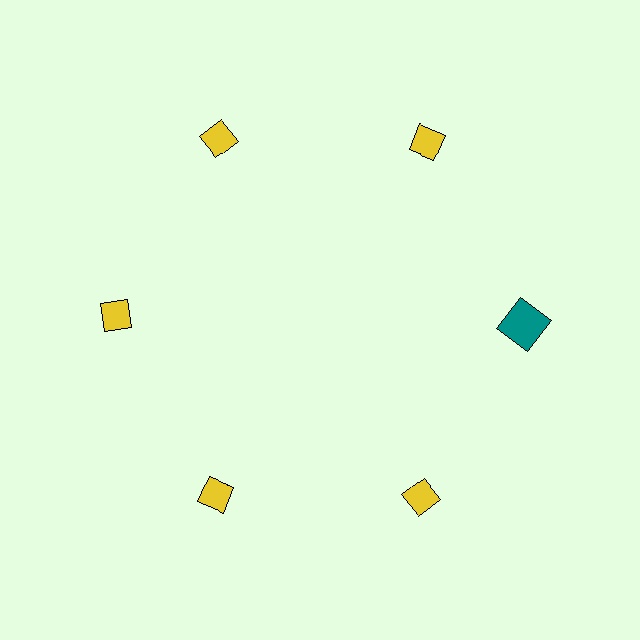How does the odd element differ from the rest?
It differs in both color (teal instead of yellow) and shape (square instead of diamond).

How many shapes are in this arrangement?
There are 6 shapes arranged in a ring pattern.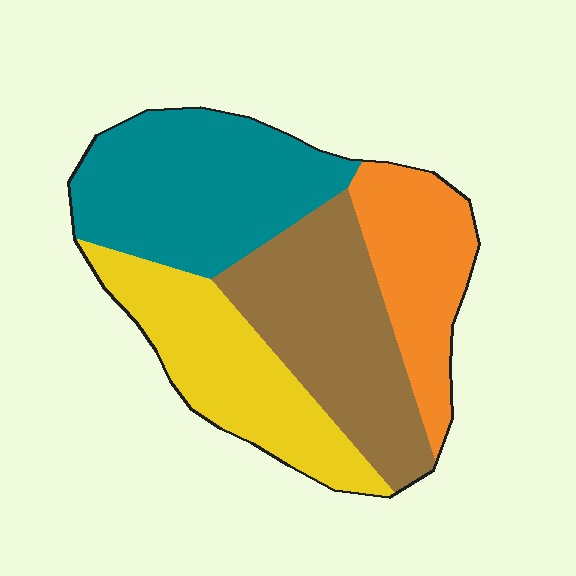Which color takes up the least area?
Orange, at roughly 20%.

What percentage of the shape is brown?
Brown takes up about one quarter (1/4) of the shape.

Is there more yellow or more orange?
Yellow.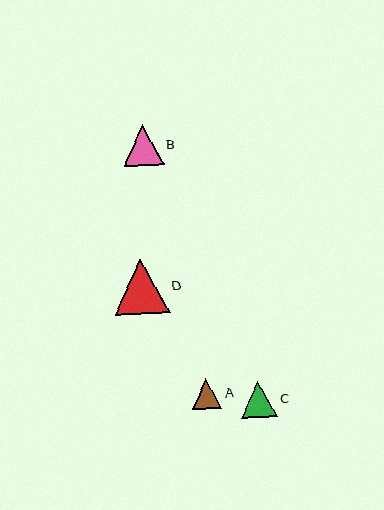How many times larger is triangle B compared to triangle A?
Triangle B is approximately 1.3 times the size of triangle A.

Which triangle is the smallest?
Triangle A is the smallest with a size of approximately 30 pixels.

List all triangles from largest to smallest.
From largest to smallest: D, B, C, A.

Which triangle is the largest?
Triangle D is the largest with a size of approximately 55 pixels.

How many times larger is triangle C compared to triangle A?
Triangle C is approximately 1.2 times the size of triangle A.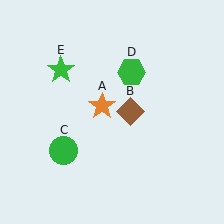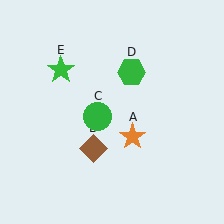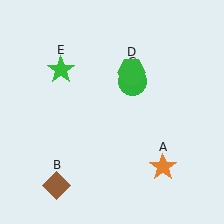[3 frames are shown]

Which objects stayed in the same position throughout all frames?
Green hexagon (object D) and green star (object E) remained stationary.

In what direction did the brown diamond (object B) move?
The brown diamond (object B) moved down and to the left.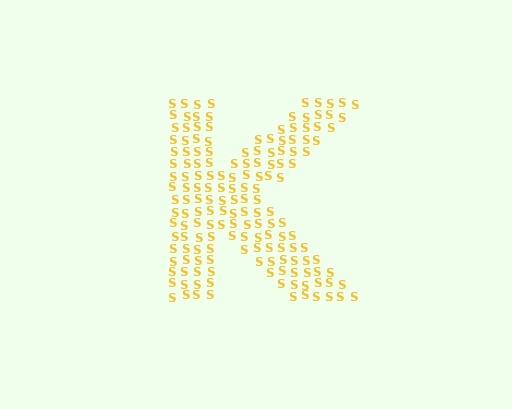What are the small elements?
The small elements are letter S's.